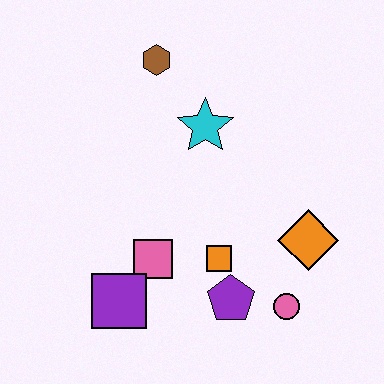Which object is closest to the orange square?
The purple pentagon is closest to the orange square.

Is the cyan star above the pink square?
Yes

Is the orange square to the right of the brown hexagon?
Yes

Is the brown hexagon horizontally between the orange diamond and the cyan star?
No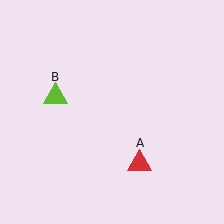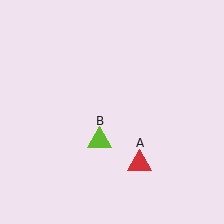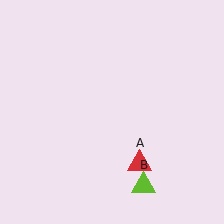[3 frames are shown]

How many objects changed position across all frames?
1 object changed position: lime triangle (object B).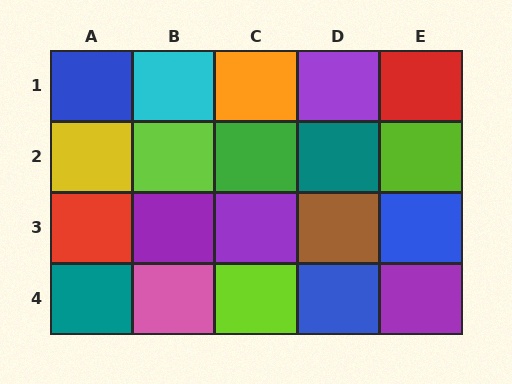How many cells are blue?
3 cells are blue.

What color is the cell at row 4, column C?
Lime.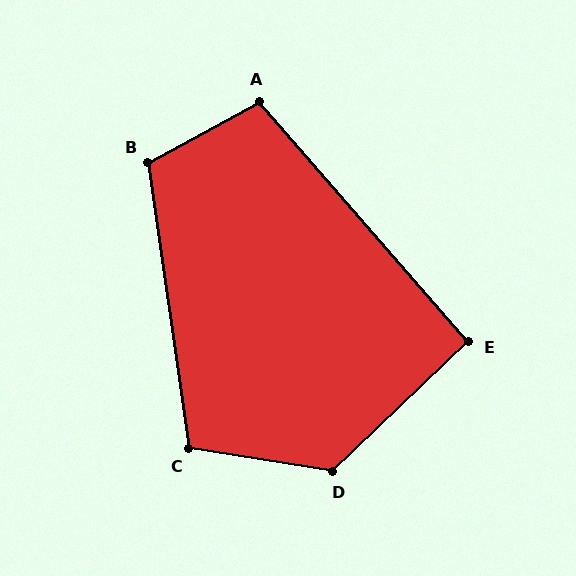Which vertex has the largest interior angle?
D, at approximately 127 degrees.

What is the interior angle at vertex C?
Approximately 107 degrees (obtuse).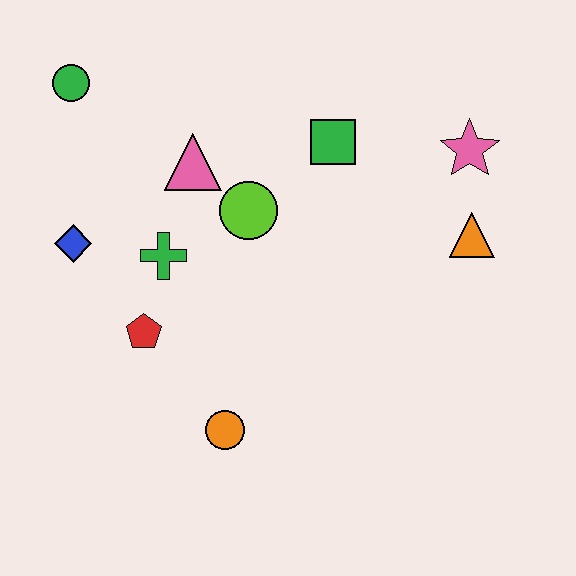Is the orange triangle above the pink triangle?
No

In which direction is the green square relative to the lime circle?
The green square is to the right of the lime circle.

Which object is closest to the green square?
The lime circle is closest to the green square.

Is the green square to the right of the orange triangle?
No